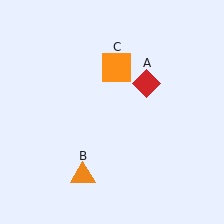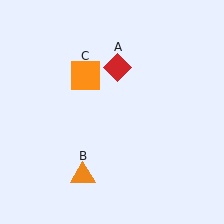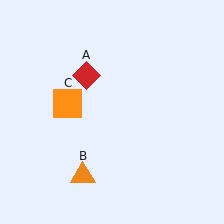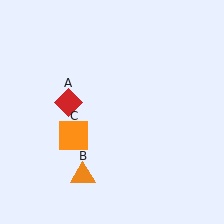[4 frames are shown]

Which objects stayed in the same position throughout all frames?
Orange triangle (object B) remained stationary.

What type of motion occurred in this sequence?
The red diamond (object A), orange square (object C) rotated counterclockwise around the center of the scene.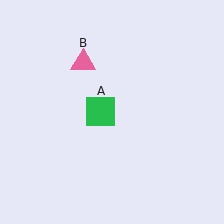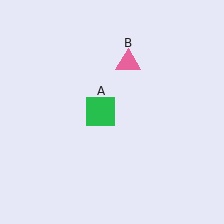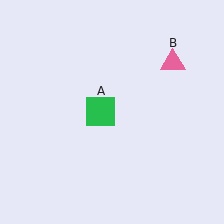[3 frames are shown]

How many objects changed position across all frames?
1 object changed position: pink triangle (object B).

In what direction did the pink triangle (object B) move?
The pink triangle (object B) moved right.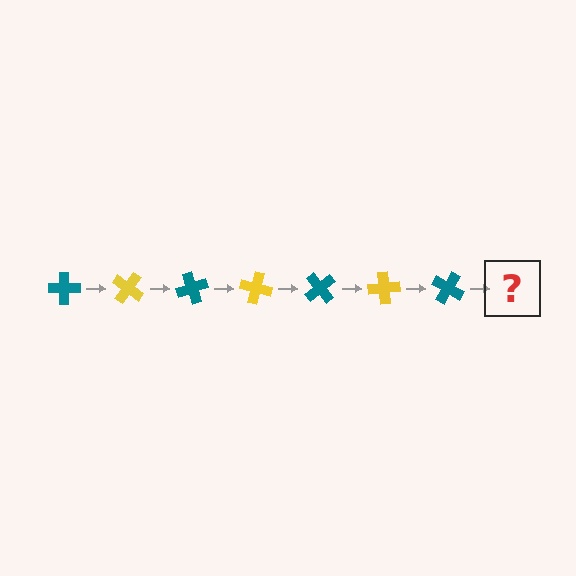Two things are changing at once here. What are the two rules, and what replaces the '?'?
The two rules are that it rotates 35 degrees each step and the color cycles through teal and yellow. The '?' should be a yellow cross, rotated 245 degrees from the start.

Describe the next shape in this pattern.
It should be a yellow cross, rotated 245 degrees from the start.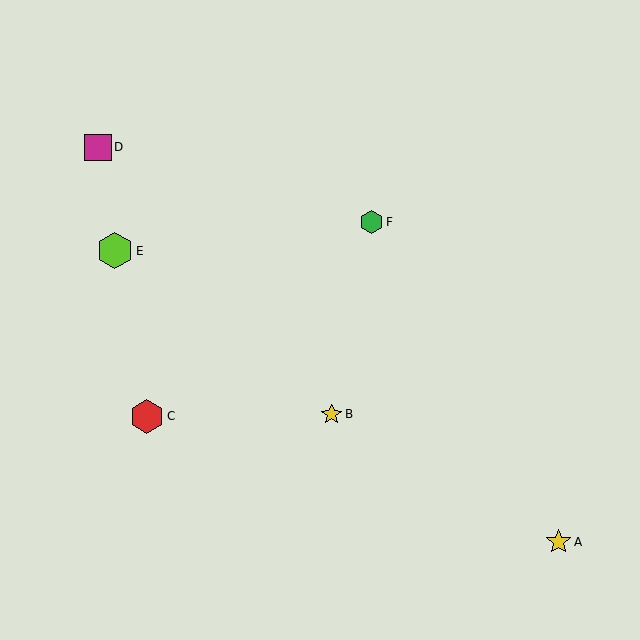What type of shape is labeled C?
Shape C is a red hexagon.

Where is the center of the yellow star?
The center of the yellow star is at (558, 542).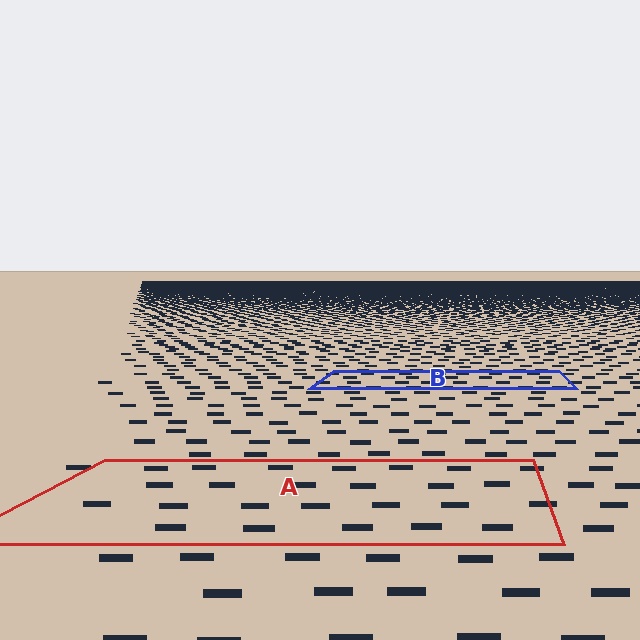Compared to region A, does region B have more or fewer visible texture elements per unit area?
Region B has more texture elements per unit area — they are packed more densely because it is farther away.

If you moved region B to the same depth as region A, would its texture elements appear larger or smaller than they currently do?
They would appear larger. At a closer depth, the same texture elements are projected at a bigger on-screen size.